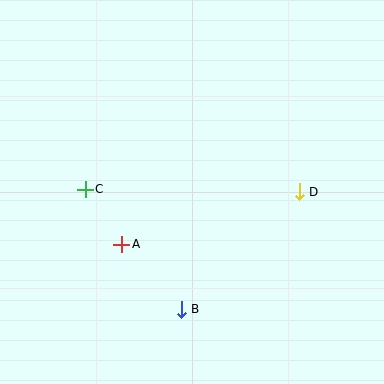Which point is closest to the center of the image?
Point A at (122, 244) is closest to the center.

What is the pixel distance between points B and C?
The distance between B and C is 153 pixels.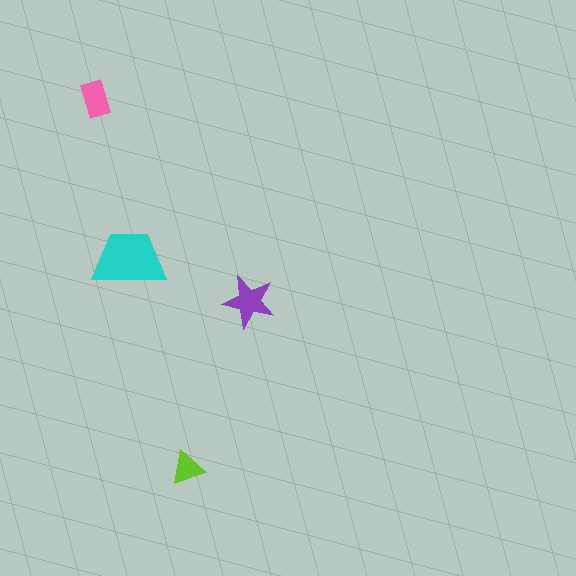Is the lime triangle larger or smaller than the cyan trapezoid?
Smaller.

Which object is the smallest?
The lime triangle.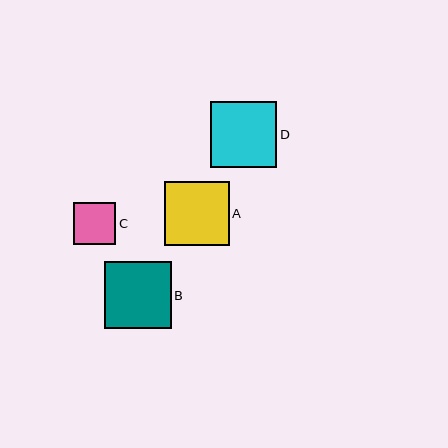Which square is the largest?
Square B is the largest with a size of approximately 67 pixels.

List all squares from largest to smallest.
From largest to smallest: B, D, A, C.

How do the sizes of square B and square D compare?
Square B and square D are approximately the same size.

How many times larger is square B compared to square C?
Square B is approximately 1.6 times the size of square C.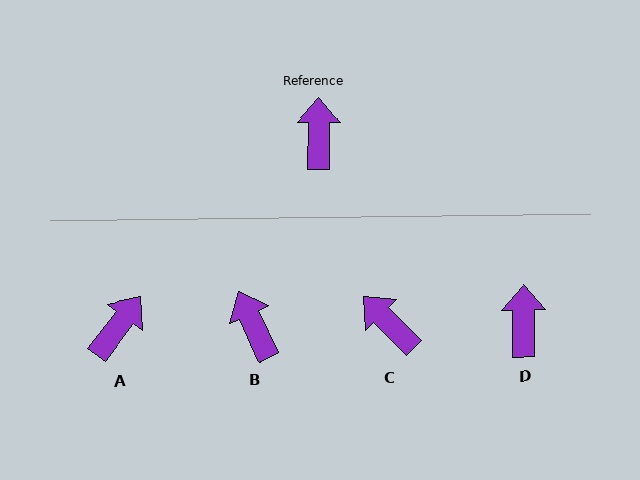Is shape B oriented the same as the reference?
No, it is off by about 25 degrees.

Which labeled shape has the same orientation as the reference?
D.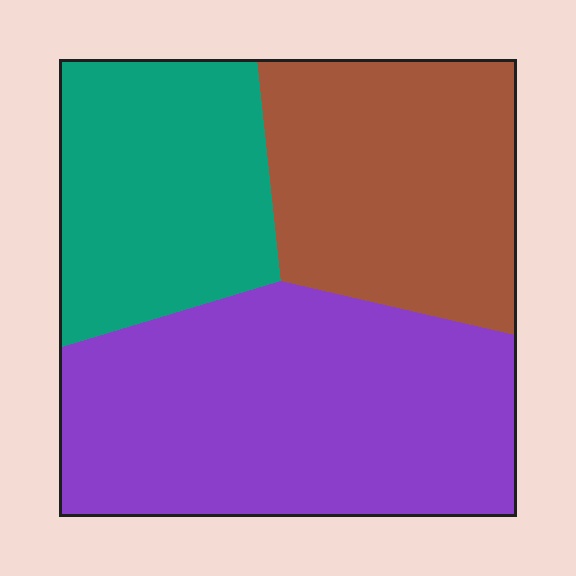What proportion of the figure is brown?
Brown takes up between a sixth and a third of the figure.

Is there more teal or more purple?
Purple.